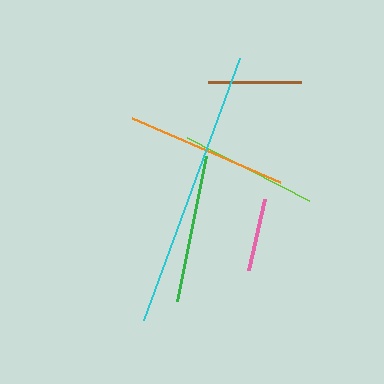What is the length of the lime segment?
The lime segment is approximately 138 pixels long.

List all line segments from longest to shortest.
From longest to shortest: cyan, orange, green, lime, brown, pink.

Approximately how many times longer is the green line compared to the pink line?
The green line is approximately 2.0 times the length of the pink line.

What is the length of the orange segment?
The orange segment is approximately 161 pixels long.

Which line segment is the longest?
The cyan line is the longest at approximately 279 pixels.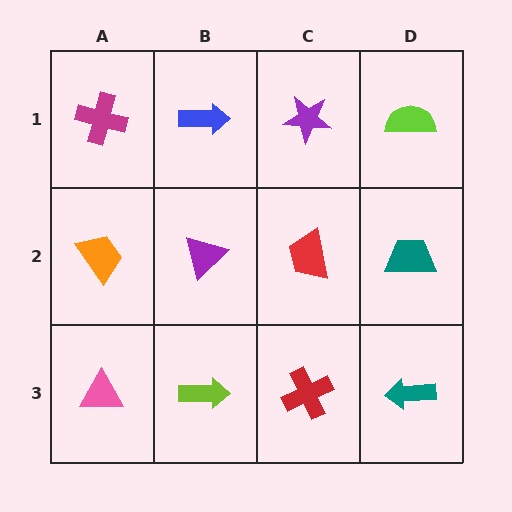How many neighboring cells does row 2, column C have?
4.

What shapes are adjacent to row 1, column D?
A teal trapezoid (row 2, column D), a purple star (row 1, column C).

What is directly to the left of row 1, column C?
A blue arrow.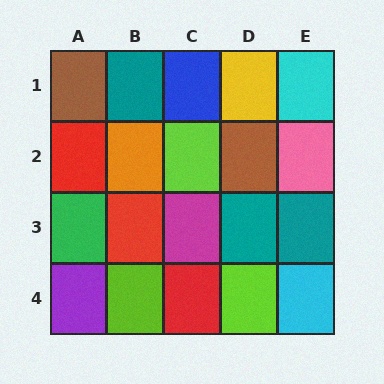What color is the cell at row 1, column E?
Cyan.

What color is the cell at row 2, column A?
Red.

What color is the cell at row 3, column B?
Red.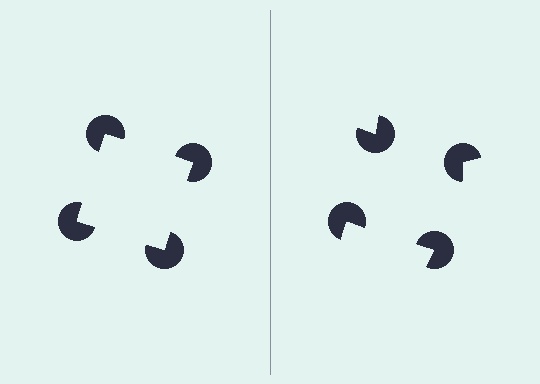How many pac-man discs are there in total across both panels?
8 — 4 on each side.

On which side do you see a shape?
An illusory square appears on the left side. On the right side the wedge cuts are rotated, so no coherent shape forms.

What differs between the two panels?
The pac-man discs are positioned identically on both sides; only the wedge orientations differ. On the left they align to a square; on the right they are misaligned.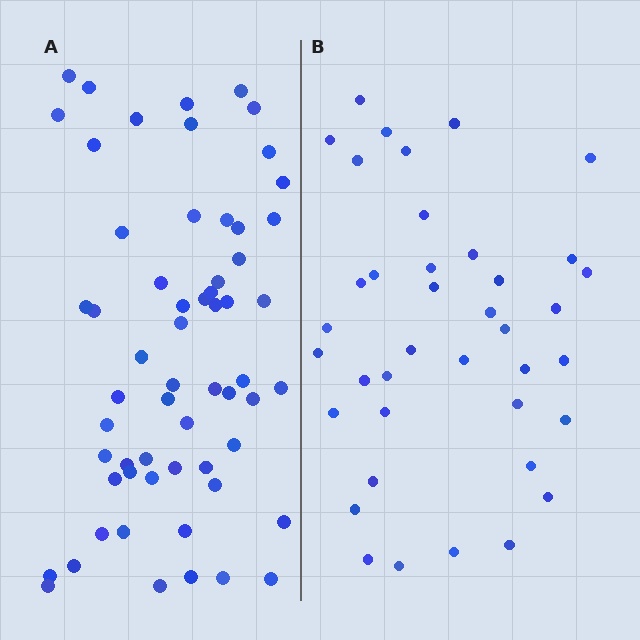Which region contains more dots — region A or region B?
Region A (the left region) has more dots.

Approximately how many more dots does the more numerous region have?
Region A has approximately 20 more dots than region B.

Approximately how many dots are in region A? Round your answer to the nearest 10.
About 60 dots.